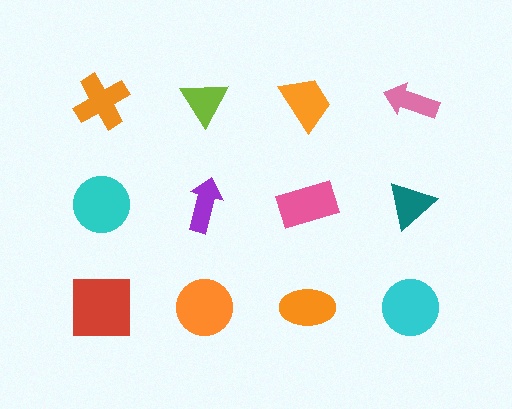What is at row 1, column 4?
A pink arrow.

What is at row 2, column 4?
A teal triangle.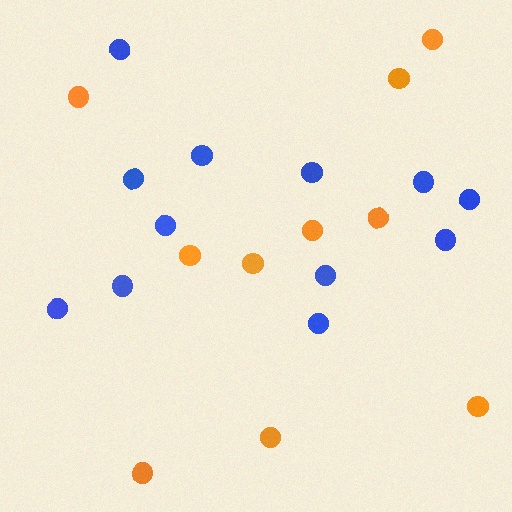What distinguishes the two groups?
There are 2 groups: one group of orange circles (10) and one group of blue circles (12).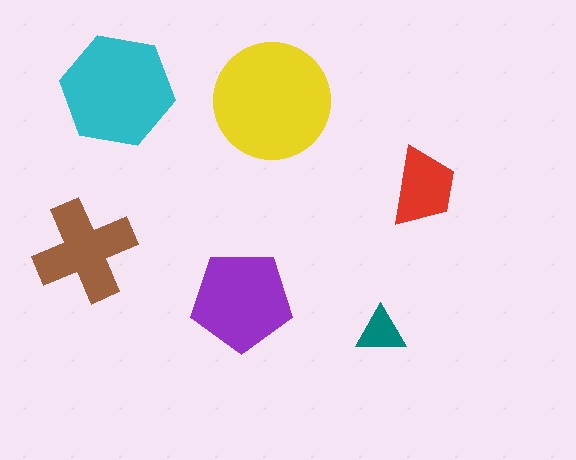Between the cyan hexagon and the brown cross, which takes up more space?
The cyan hexagon.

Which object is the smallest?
The teal triangle.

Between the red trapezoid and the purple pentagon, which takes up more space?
The purple pentagon.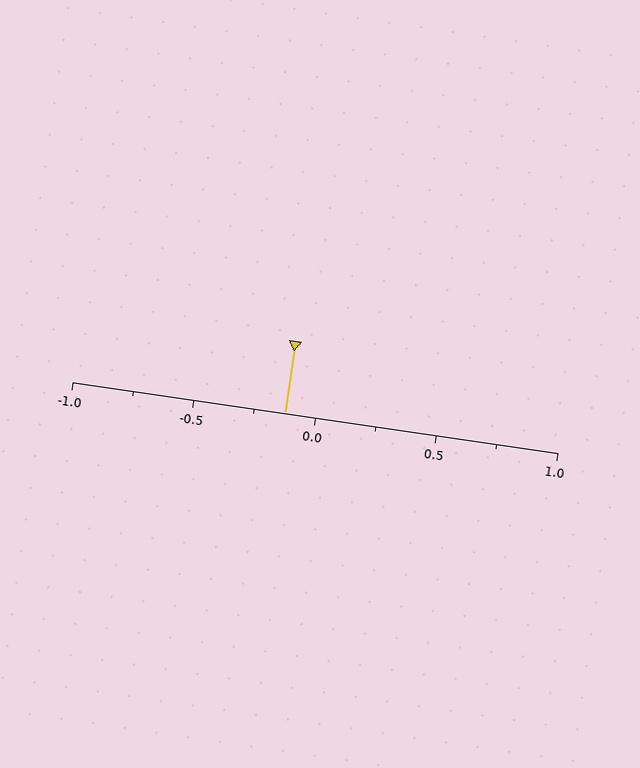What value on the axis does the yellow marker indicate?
The marker indicates approximately -0.12.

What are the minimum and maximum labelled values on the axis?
The axis runs from -1.0 to 1.0.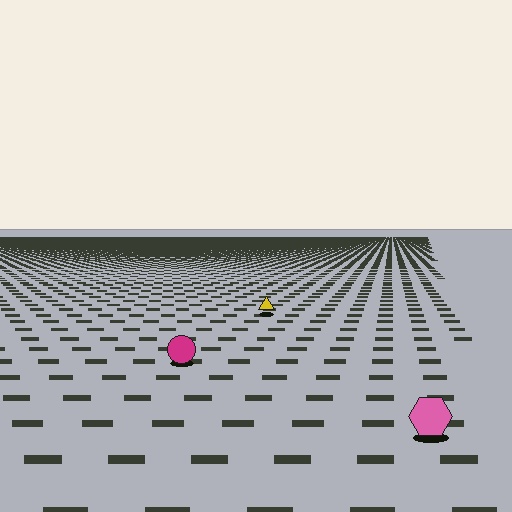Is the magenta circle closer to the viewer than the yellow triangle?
Yes. The magenta circle is closer — you can tell from the texture gradient: the ground texture is coarser near it.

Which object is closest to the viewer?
The pink hexagon is closest. The texture marks near it are larger and more spread out.